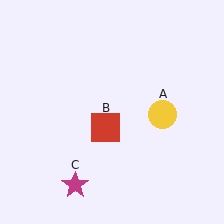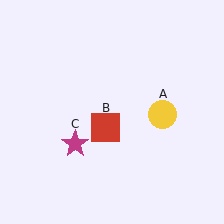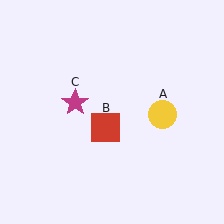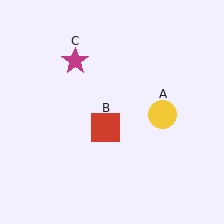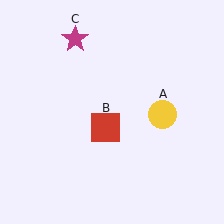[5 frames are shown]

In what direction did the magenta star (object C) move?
The magenta star (object C) moved up.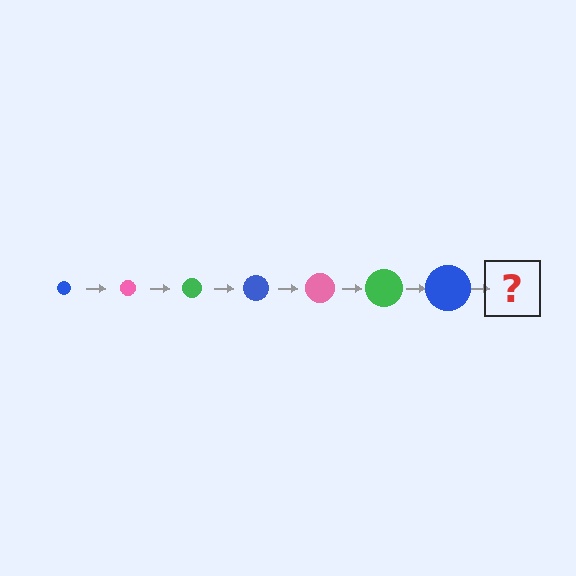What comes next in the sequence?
The next element should be a pink circle, larger than the previous one.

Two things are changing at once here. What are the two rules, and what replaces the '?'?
The two rules are that the circle grows larger each step and the color cycles through blue, pink, and green. The '?' should be a pink circle, larger than the previous one.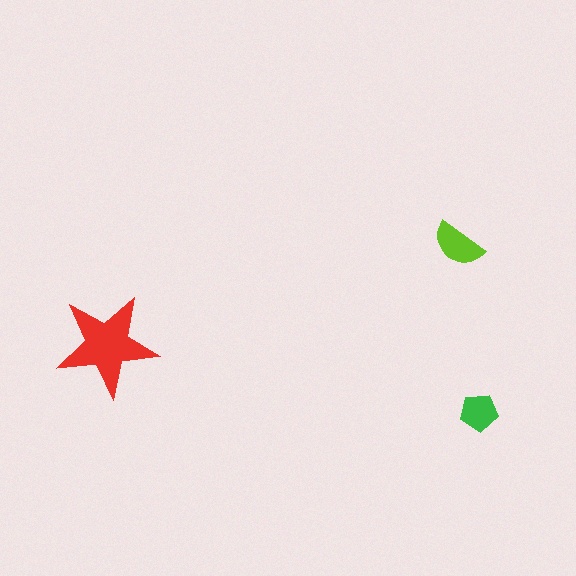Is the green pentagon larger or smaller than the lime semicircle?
Smaller.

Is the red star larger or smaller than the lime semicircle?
Larger.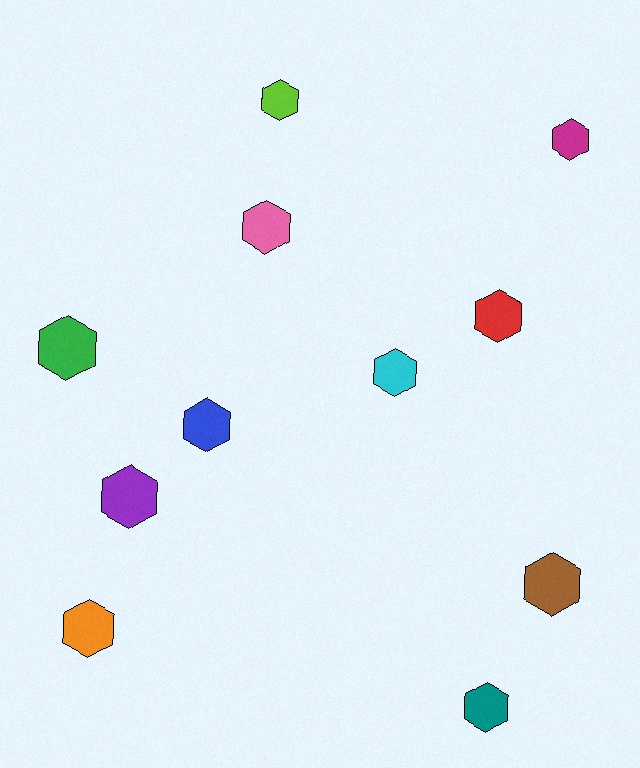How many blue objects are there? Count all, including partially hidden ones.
There is 1 blue object.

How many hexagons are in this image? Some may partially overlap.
There are 11 hexagons.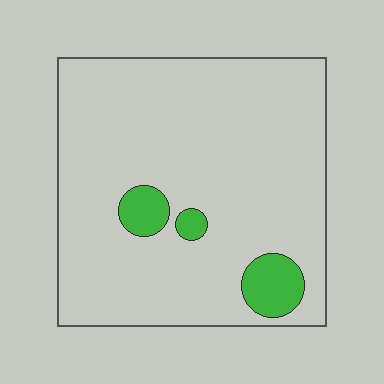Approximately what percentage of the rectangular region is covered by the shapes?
Approximately 10%.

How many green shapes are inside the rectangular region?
3.